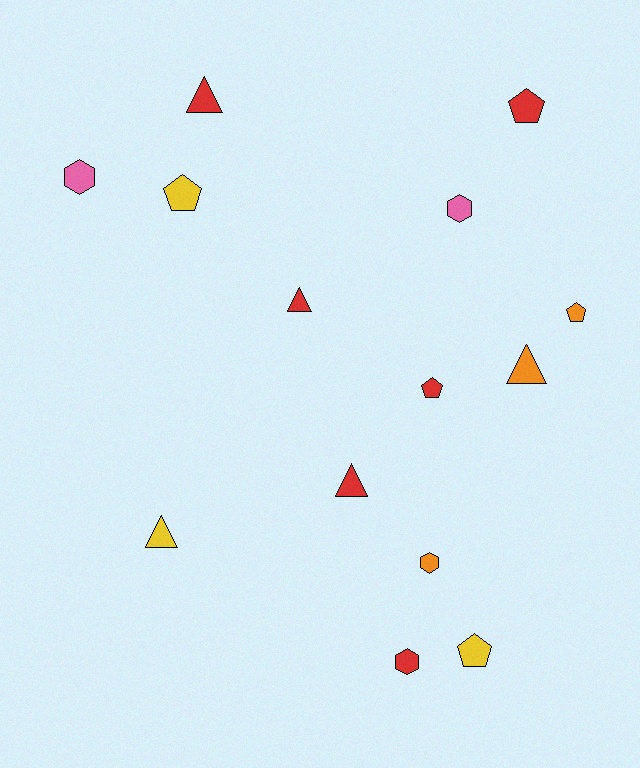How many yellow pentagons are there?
There are 2 yellow pentagons.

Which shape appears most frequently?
Triangle, with 5 objects.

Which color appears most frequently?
Red, with 6 objects.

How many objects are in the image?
There are 14 objects.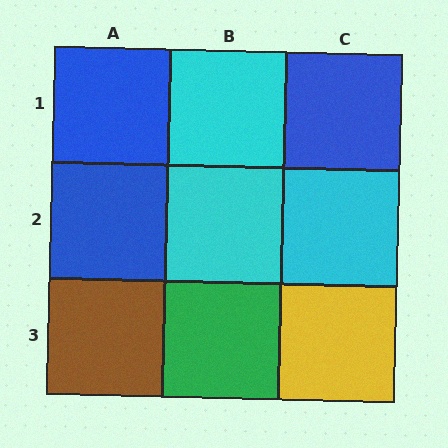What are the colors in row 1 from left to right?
Blue, cyan, blue.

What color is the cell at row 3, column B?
Green.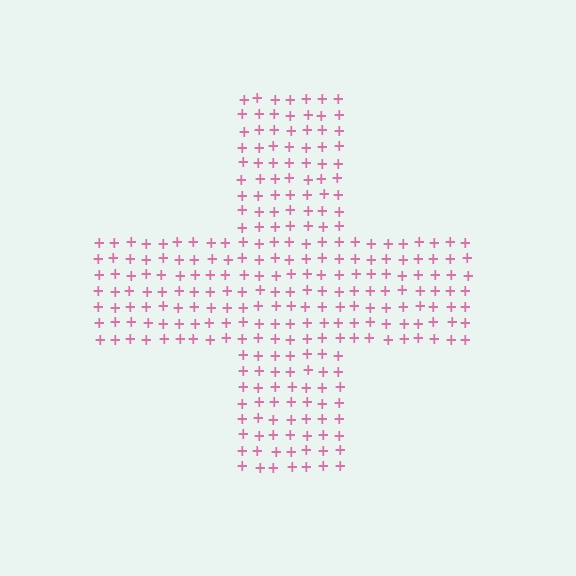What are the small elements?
The small elements are plus signs.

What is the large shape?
The large shape is a cross.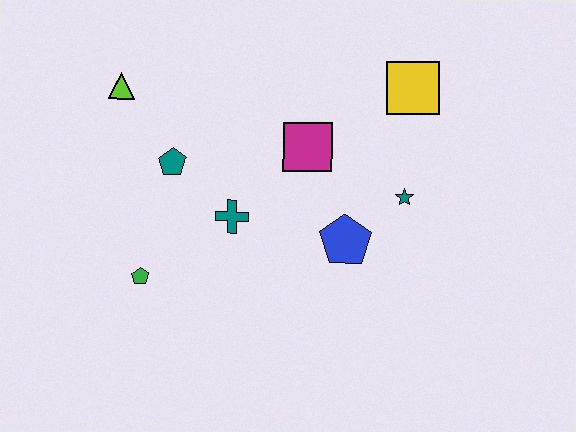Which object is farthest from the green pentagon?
The yellow square is farthest from the green pentagon.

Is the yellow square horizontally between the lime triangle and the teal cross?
No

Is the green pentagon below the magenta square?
Yes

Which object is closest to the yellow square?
The teal star is closest to the yellow square.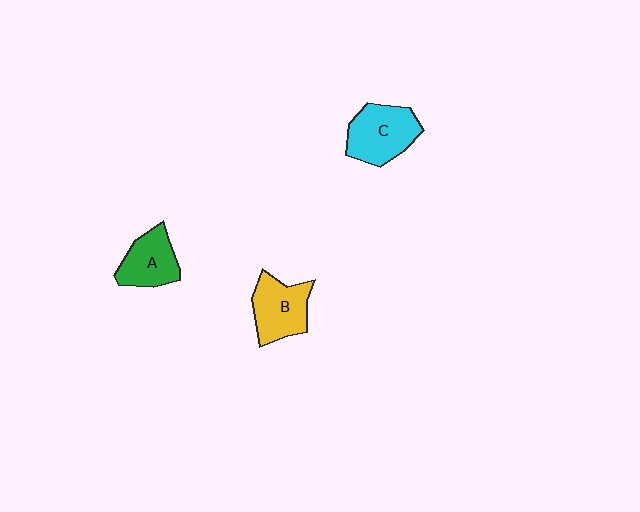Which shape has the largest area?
Shape C (cyan).